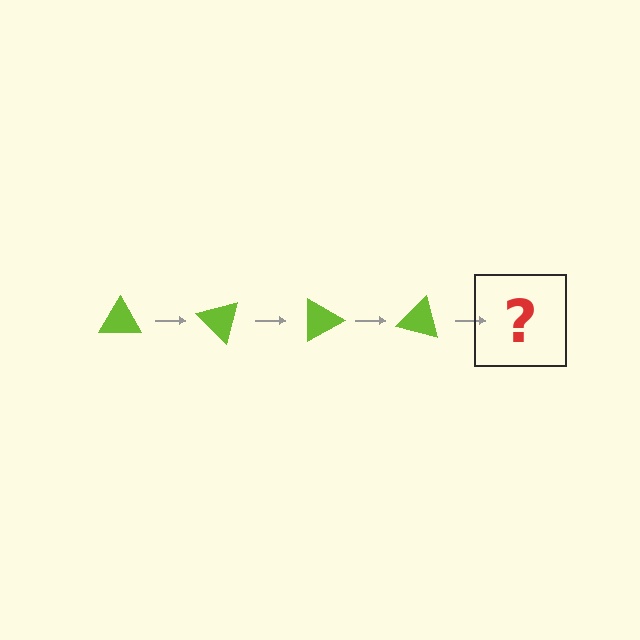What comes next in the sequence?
The next element should be a lime triangle rotated 180 degrees.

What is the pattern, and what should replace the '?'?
The pattern is that the triangle rotates 45 degrees each step. The '?' should be a lime triangle rotated 180 degrees.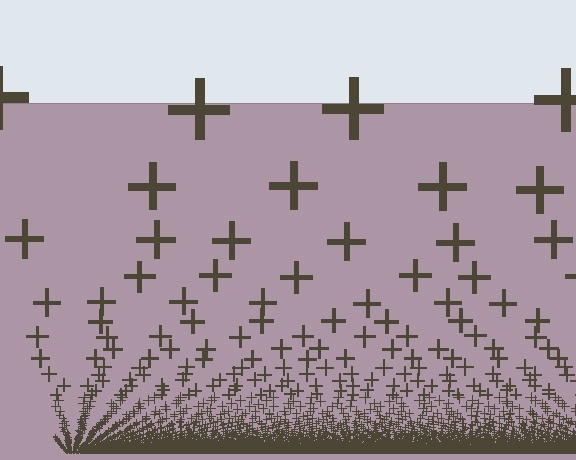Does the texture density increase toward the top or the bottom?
Density increases toward the bottom.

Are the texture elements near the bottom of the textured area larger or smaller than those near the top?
Smaller. The gradient is inverted — elements near the bottom are smaller and denser.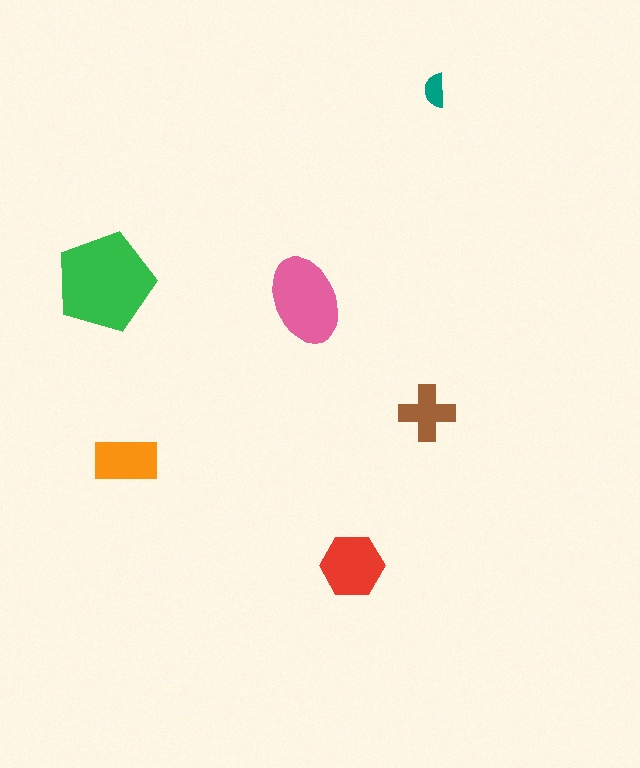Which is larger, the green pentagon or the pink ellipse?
The green pentagon.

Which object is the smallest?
The teal semicircle.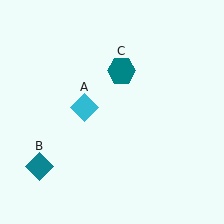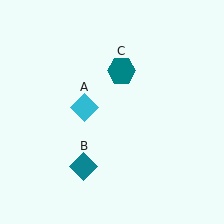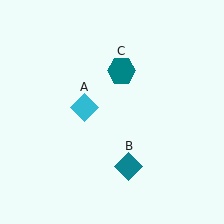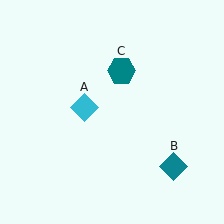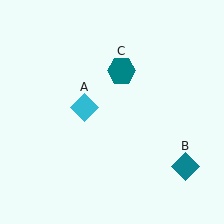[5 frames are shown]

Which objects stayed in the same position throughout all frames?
Cyan diamond (object A) and teal hexagon (object C) remained stationary.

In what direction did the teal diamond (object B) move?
The teal diamond (object B) moved right.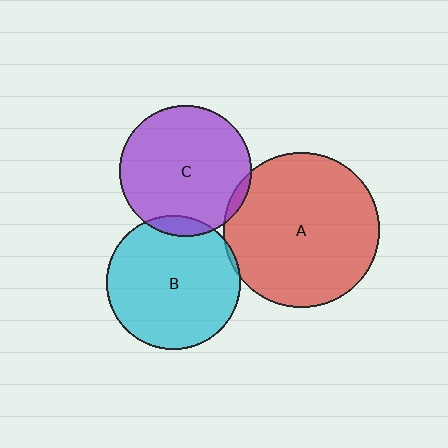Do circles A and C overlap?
Yes.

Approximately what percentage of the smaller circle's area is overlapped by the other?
Approximately 5%.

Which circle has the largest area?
Circle A (red).